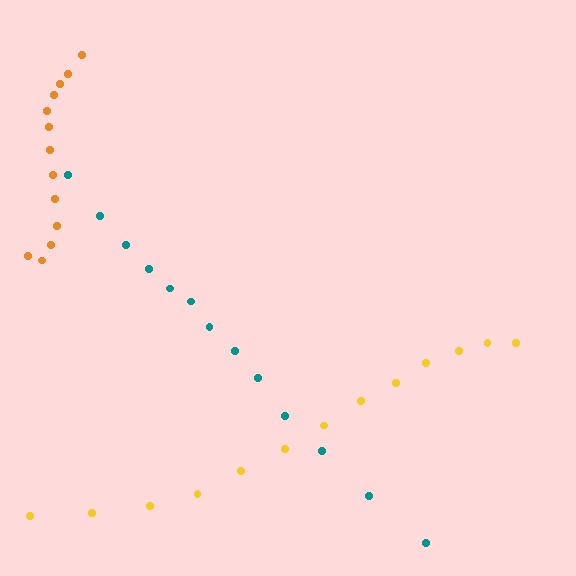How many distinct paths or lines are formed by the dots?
There are 3 distinct paths.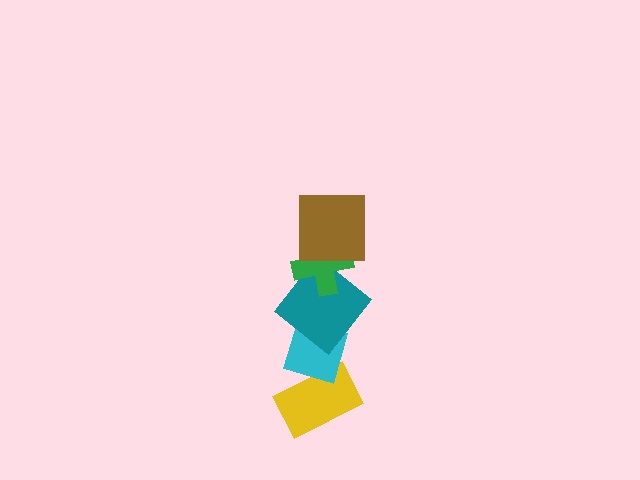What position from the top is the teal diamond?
The teal diamond is 3rd from the top.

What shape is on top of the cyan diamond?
The teal diamond is on top of the cyan diamond.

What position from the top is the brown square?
The brown square is 1st from the top.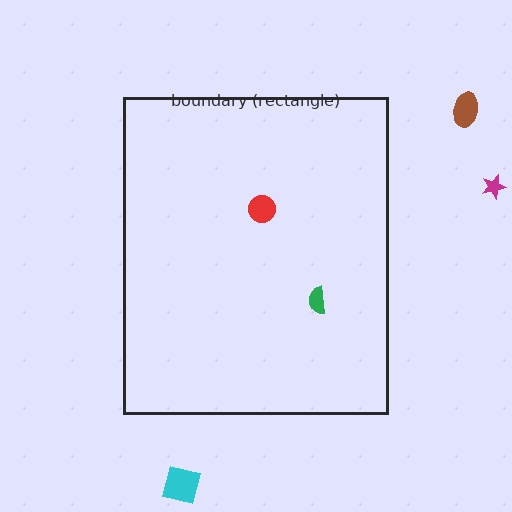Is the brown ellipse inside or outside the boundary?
Outside.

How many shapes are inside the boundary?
2 inside, 3 outside.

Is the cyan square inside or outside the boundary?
Outside.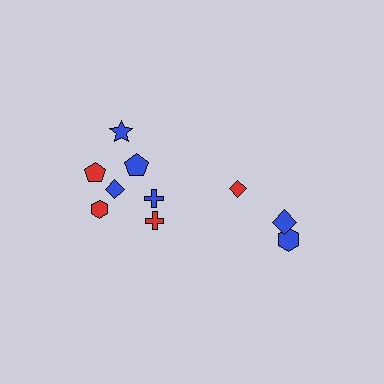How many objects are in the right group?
There are 3 objects.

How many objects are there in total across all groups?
There are 10 objects.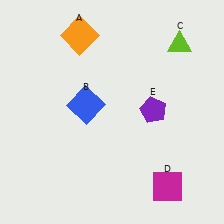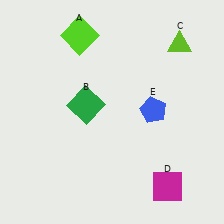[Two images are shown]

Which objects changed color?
A changed from orange to lime. B changed from blue to green. E changed from purple to blue.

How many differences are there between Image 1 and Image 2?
There are 3 differences between the two images.